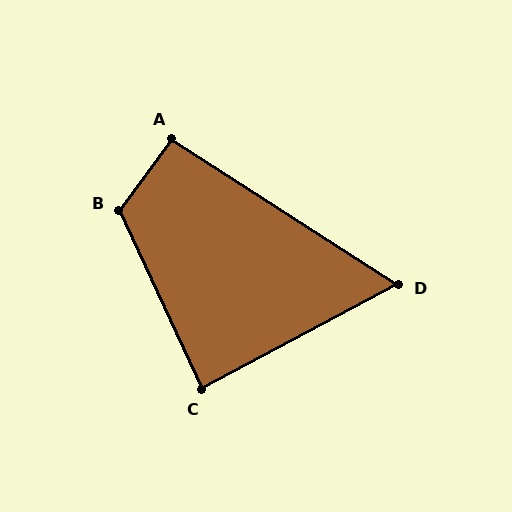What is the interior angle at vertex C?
Approximately 87 degrees (approximately right).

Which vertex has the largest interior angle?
B, at approximately 119 degrees.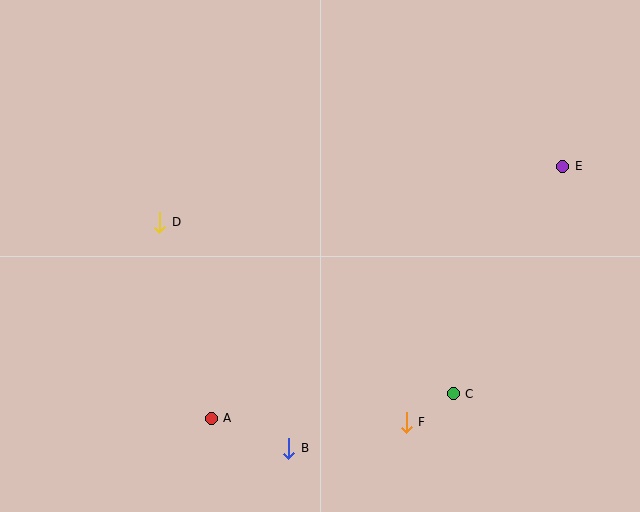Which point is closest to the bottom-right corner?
Point C is closest to the bottom-right corner.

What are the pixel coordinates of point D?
Point D is at (160, 222).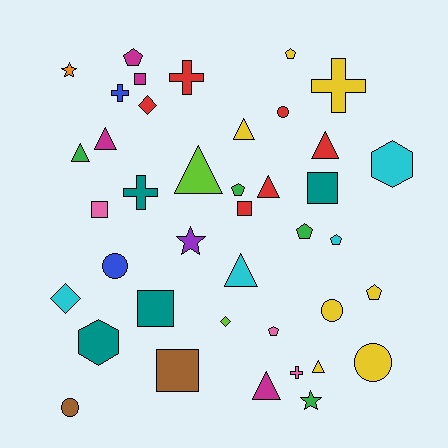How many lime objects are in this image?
There are 2 lime objects.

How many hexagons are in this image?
There are 2 hexagons.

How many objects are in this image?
There are 40 objects.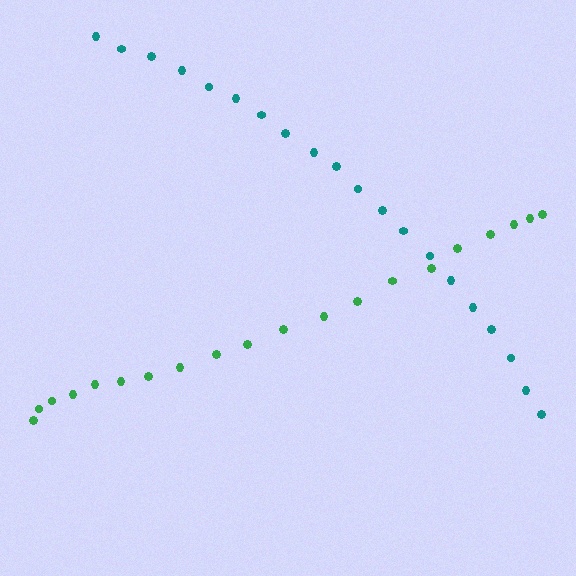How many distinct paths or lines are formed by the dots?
There are 2 distinct paths.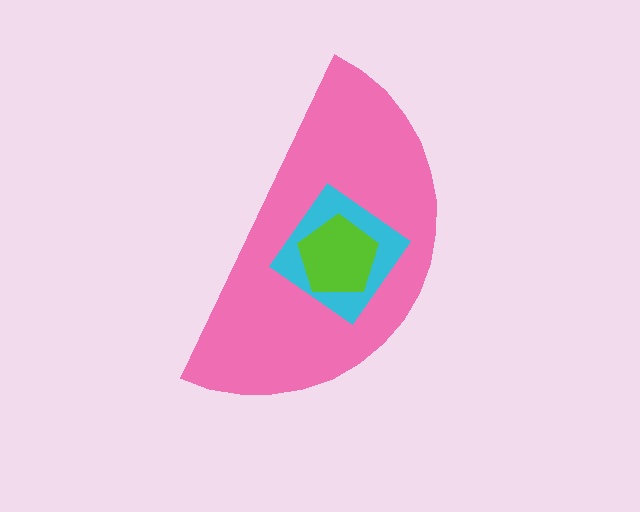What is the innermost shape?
The lime pentagon.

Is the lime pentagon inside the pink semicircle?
Yes.